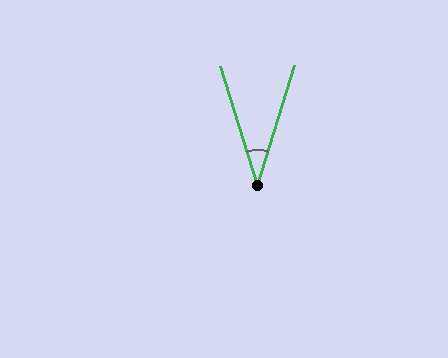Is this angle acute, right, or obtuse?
It is acute.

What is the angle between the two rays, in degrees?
Approximately 35 degrees.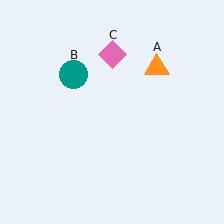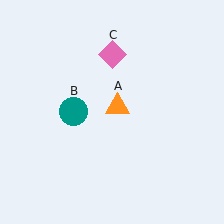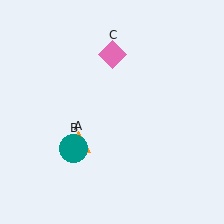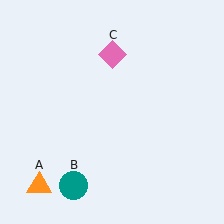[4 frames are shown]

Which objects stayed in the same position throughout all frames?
Pink diamond (object C) remained stationary.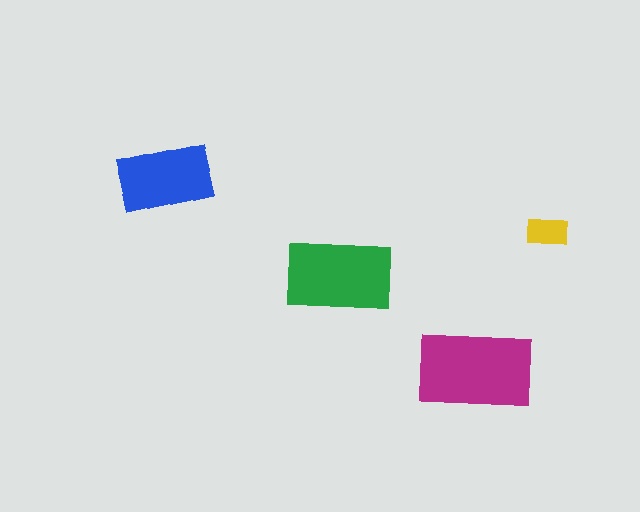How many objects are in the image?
There are 4 objects in the image.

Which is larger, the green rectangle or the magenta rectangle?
The magenta one.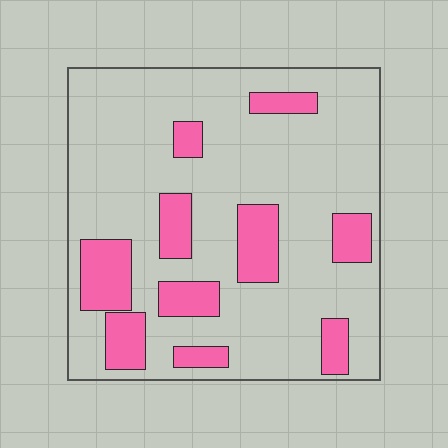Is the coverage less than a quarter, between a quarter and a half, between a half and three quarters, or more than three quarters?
Less than a quarter.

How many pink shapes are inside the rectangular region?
10.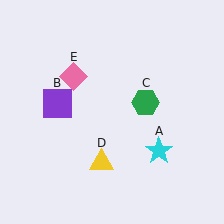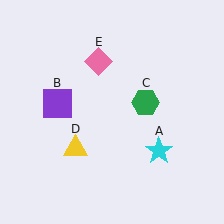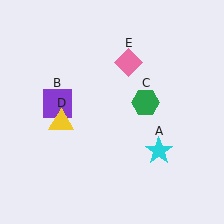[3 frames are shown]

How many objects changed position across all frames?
2 objects changed position: yellow triangle (object D), pink diamond (object E).